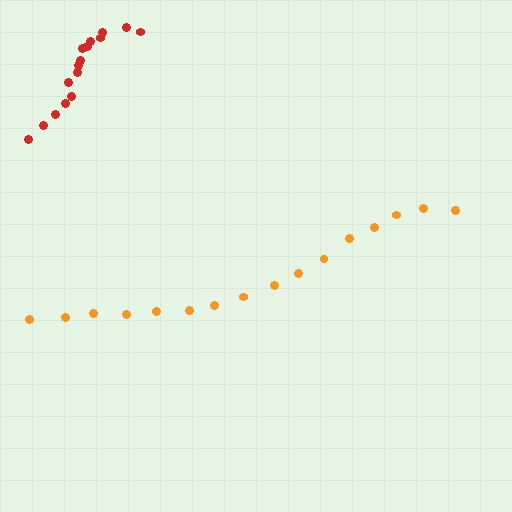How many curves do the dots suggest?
There are 2 distinct paths.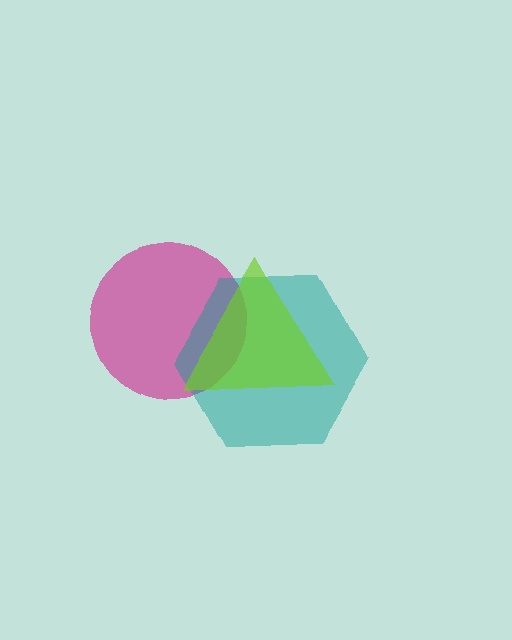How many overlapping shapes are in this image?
There are 3 overlapping shapes in the image.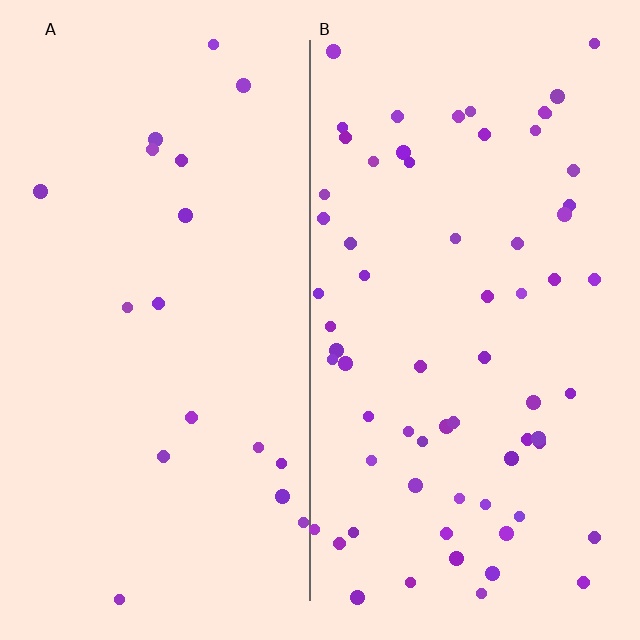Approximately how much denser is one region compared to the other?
Approximately 3.6× — region B over region A.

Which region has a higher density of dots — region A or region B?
B (the right).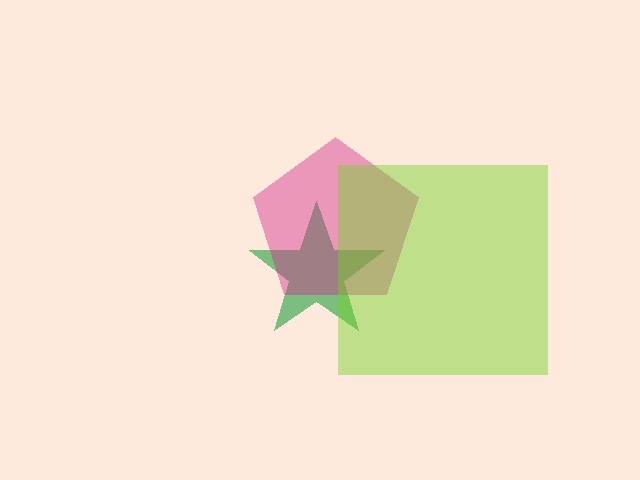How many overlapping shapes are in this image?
There are 3 overlapping shapes in the image.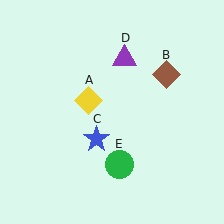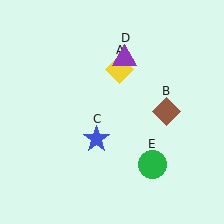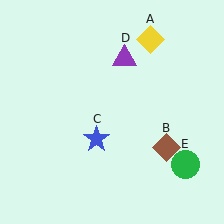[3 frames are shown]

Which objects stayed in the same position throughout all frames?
Blue star (object C) and purple triangle (object D) remained stationary.